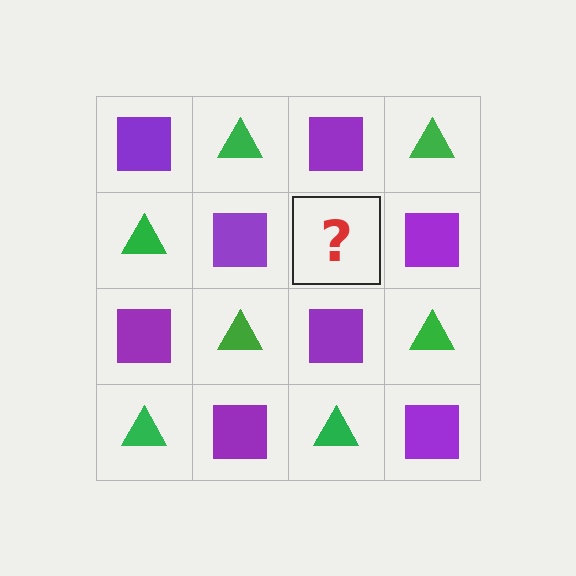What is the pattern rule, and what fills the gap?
The rule is that it alternates purple square and green triangle in a checkerboard pattern. The gap should be filled with a green triangle.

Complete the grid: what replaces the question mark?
The question mark should be replaced with a green triangle.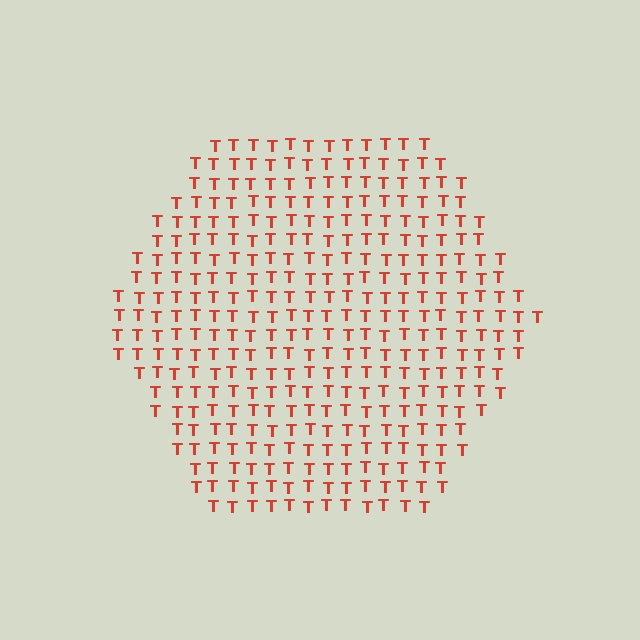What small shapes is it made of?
It is made of small letter T's.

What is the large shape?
The large shape is a hexagon.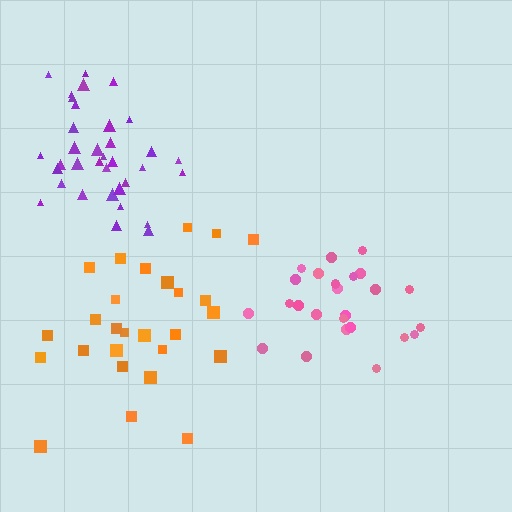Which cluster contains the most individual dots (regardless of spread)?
Purple (35).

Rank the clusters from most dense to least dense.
pink, purple, orange.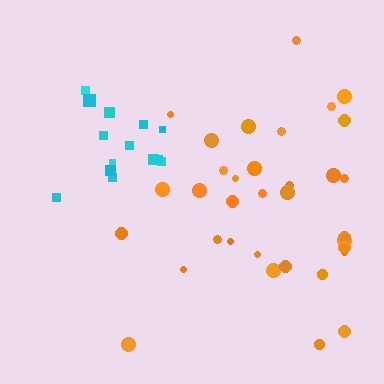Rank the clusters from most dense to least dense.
cyan, orange.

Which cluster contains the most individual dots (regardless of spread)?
Orange (35).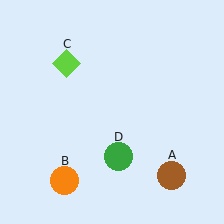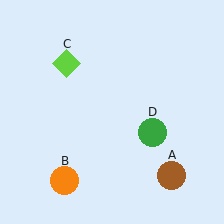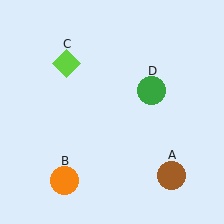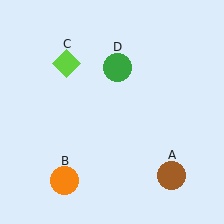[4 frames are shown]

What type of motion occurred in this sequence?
The green circle (object D) rotated counterclockwise around the center of the scene.